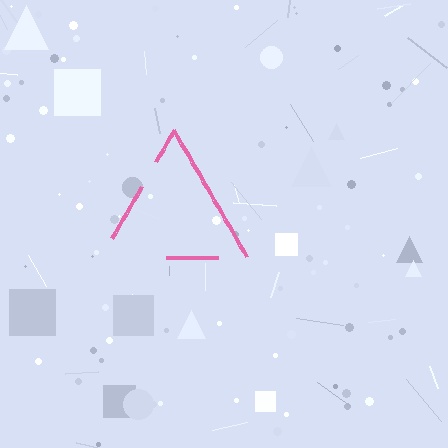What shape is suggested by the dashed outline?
The dashed outline suggests a triangle.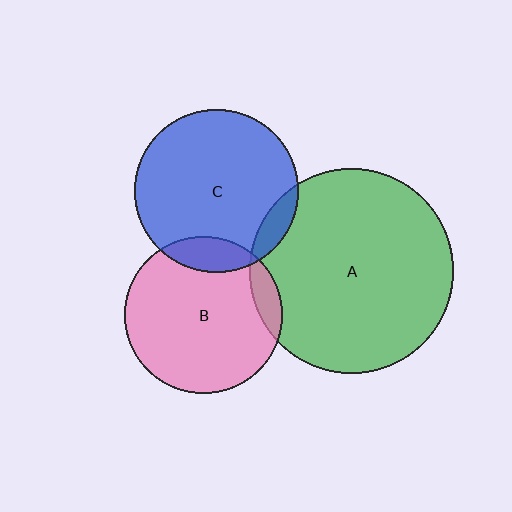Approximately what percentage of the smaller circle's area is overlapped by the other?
Approximately 10%.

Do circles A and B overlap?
Yes.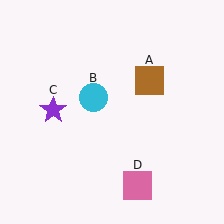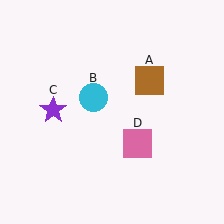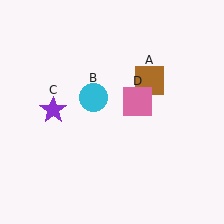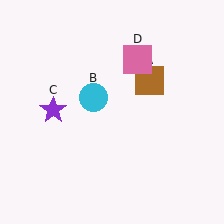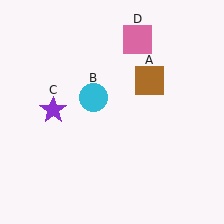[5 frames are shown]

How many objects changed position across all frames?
1 object changed position: pink square (object D).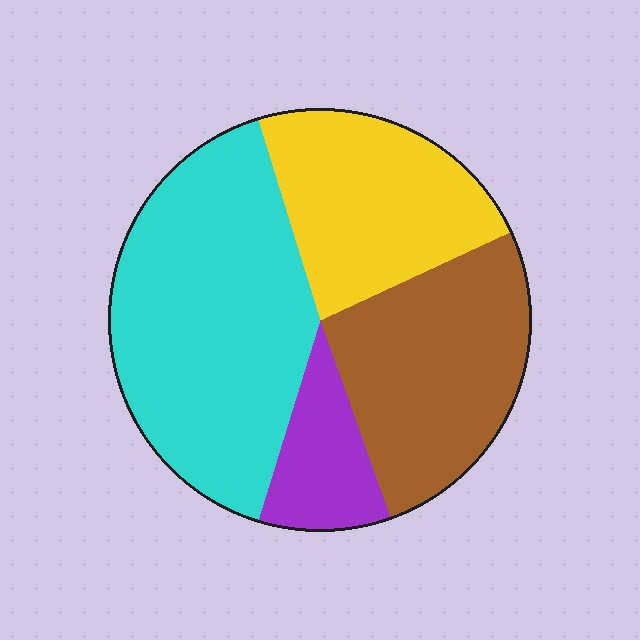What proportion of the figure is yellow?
Yellow covers about 25% of the figure.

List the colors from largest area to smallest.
From largest to smallest: cyan, brown, yellow, purple.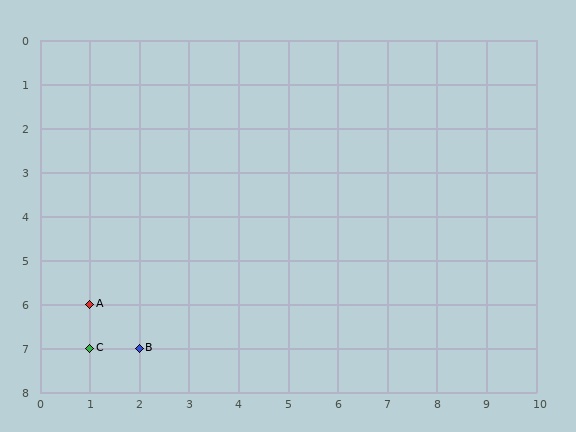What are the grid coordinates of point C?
Point C is at grid coordinates (1, 7).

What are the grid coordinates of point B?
Point B is at grid coordinates (2, 7).